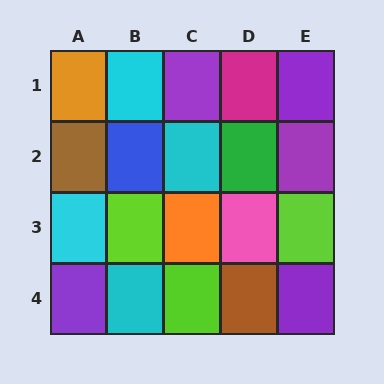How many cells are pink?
1 cell is pink.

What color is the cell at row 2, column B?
Blue.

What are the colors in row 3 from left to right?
Cyan, lime, orange, pink, lime.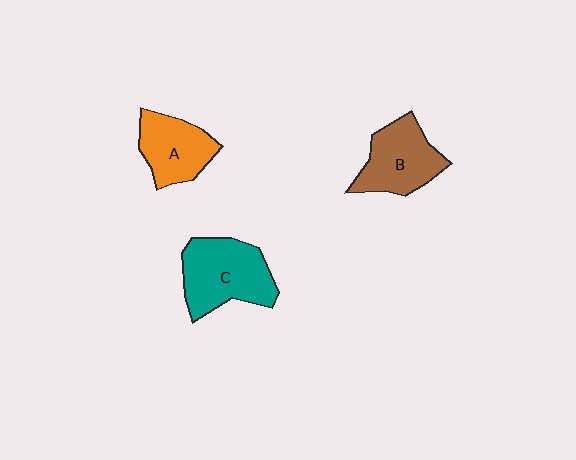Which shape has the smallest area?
Shape A (orange).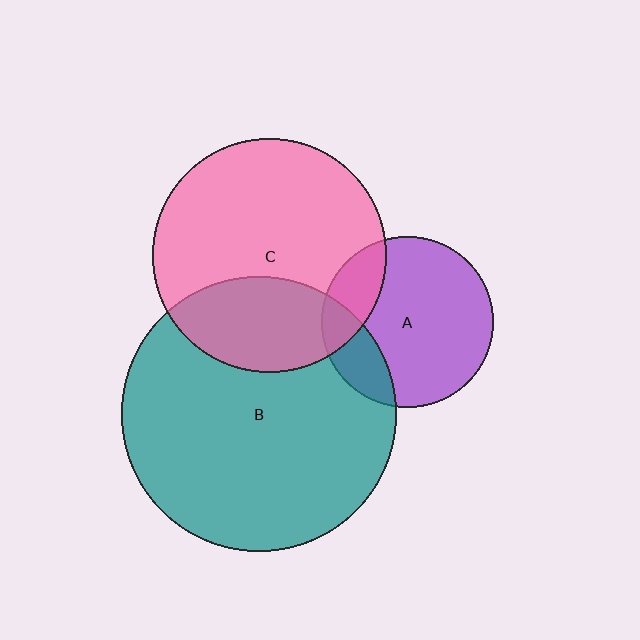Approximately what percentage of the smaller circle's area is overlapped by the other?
Approximately 20%.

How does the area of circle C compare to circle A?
Approximately 1.9 times.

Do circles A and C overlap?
Yes.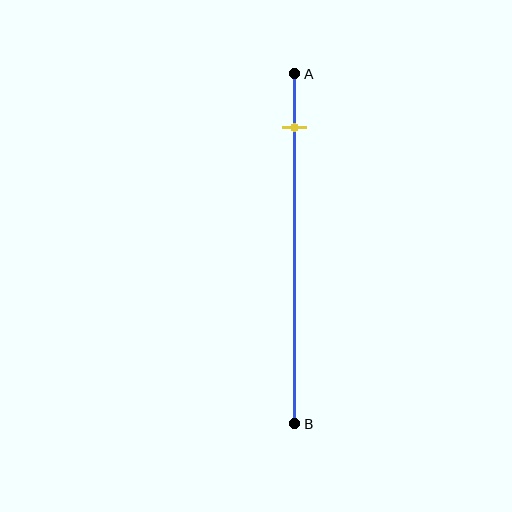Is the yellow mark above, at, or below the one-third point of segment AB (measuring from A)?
The yellow mark is above the one-third point of segment AB.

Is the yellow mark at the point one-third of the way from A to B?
No, the mark is at about 15% from A, not at the 33% one-third point.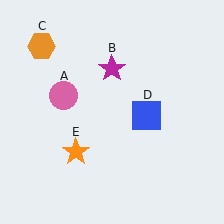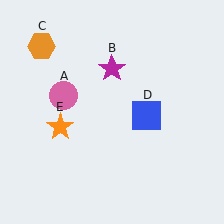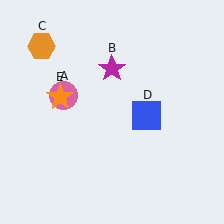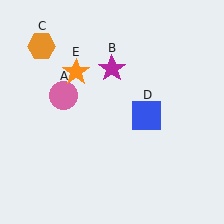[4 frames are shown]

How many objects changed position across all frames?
1 object changed position: orange star (object E).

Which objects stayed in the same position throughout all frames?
Pink circle (object A) and magenta star (object B) and orange hexagon (object C) and blue square (object D) remained stationary.